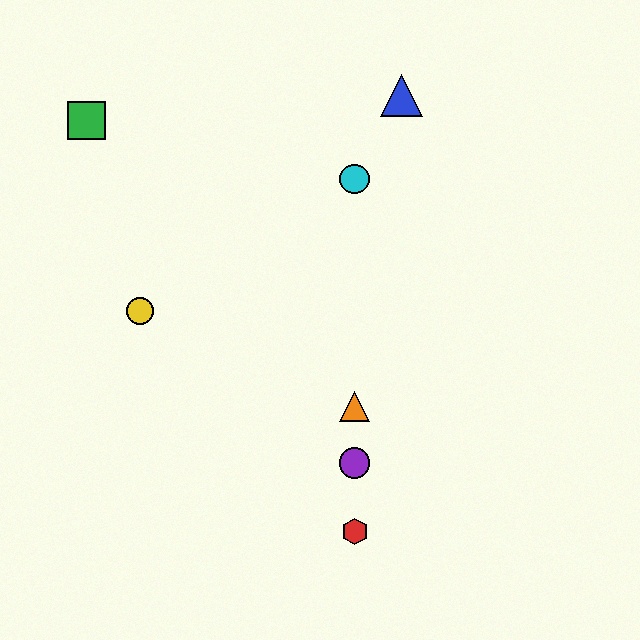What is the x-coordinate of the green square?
The green square is at x≈87.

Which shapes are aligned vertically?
The red hexagon, the purple circle, the orange triangle, the cyan circle are aligned vertically.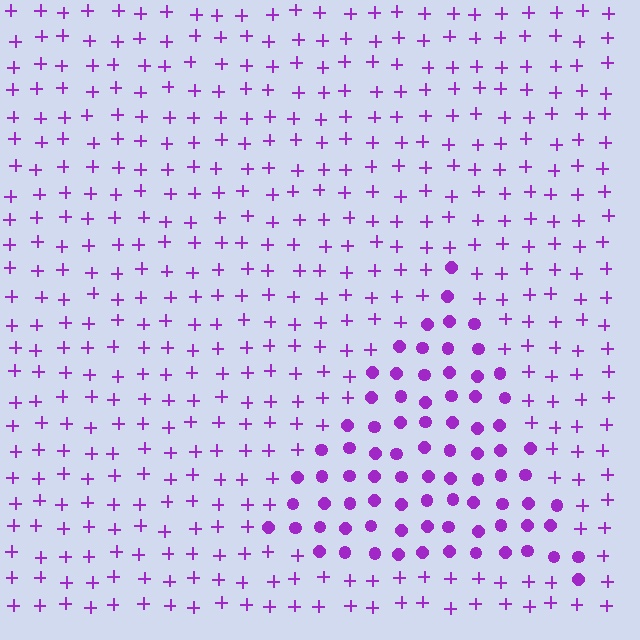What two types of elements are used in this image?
The image uses circles inside the triangle region and plus signs outside it.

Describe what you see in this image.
The image is filled with small purple elements arranged in a uniform grid. A triangle-shaped region contains circles, while the surrounding area contains plus signs. The boundary is defined purely by the change in element shape.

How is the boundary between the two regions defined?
The boundary is defined by a change in element shape: circles inside vs. plus signs outside. All elements share the same color and spacing.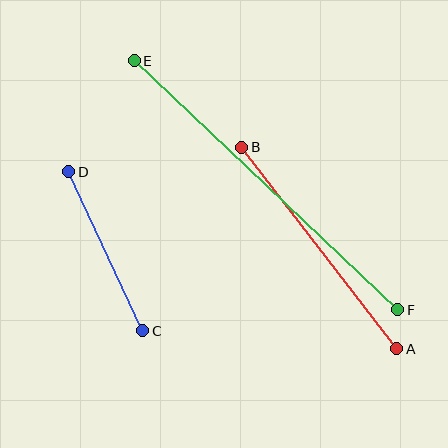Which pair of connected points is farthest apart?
Points E and F are farthest apart.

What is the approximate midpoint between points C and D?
The midpoint is at approximately (106, 251) pixels.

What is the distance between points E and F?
The distance is approximately 362 pixels.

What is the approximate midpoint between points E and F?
The midpoint is at approximately (266, 185) pixels.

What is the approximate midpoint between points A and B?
The midpoint is at approximately (319, 248) pixels.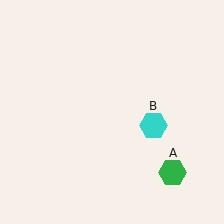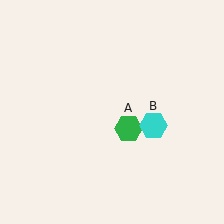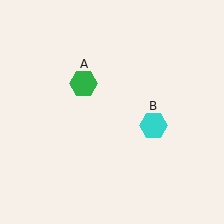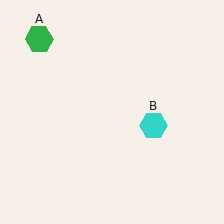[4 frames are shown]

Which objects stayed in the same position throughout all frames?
Cyan hexagon (object B) remained stationary.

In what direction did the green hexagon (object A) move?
The green hexagon (object A) moved up and to the left.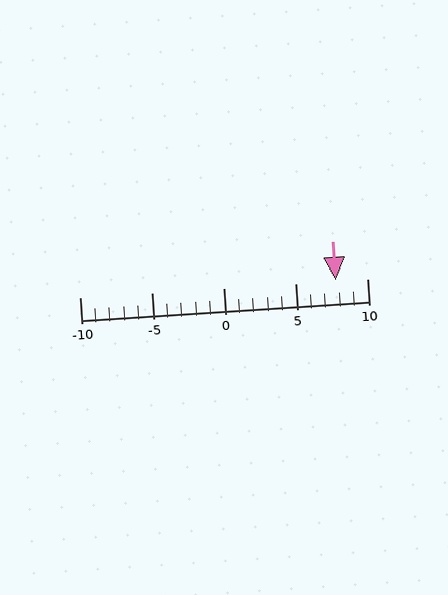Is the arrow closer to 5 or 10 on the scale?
The arrow is closer to 10.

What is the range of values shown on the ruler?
The ruler shows values from -10 to 10.